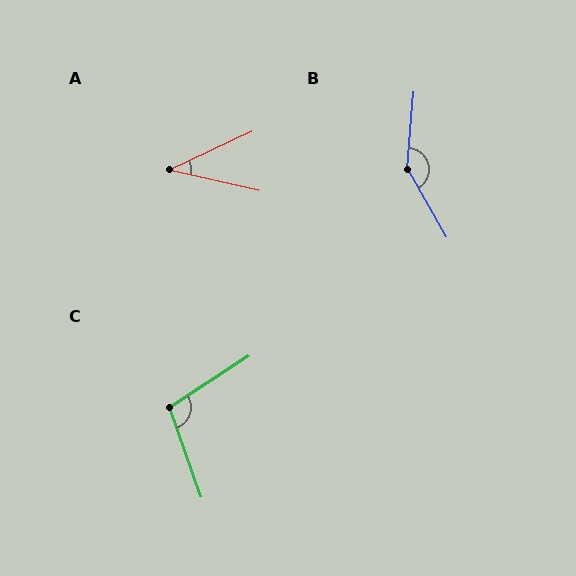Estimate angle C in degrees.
Approximately 104 degrees.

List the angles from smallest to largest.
A (38°), C (104°), B (145°).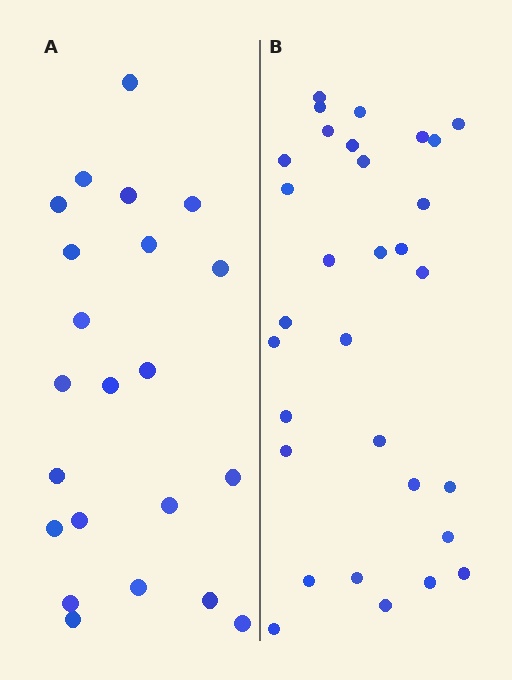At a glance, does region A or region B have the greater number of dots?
Region B (the right region) has more dots.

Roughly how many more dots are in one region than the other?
Region B has roughly 8 or so more dots than region A.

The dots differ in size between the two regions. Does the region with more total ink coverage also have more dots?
No. Region A has more total ink coverage because its dots are larger, but region B actually contains more individual dots. Total area can be misleading — the number of items is what matters here.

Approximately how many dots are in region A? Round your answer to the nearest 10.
About 20 dots. (The exact count is 22, which rounds to 20.)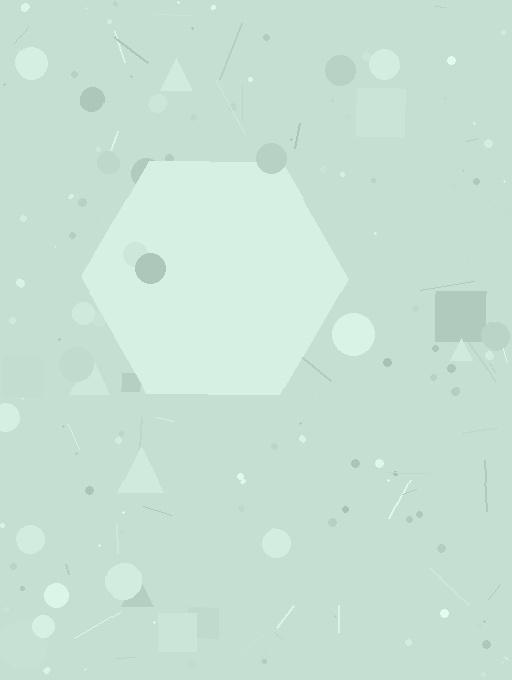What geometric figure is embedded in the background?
A hexagon is embedded in the background.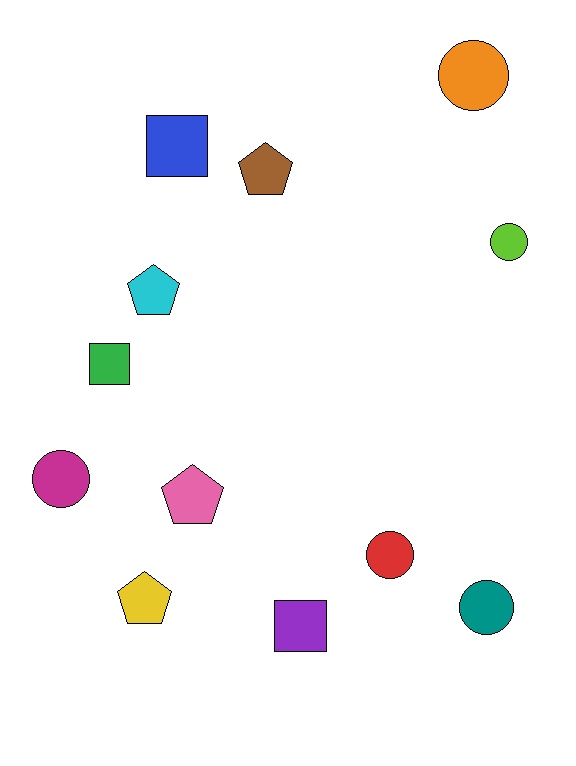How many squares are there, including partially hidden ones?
There are 3 squares.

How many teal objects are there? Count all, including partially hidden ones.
There is 1 teal object.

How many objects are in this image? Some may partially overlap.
There are 12 objects.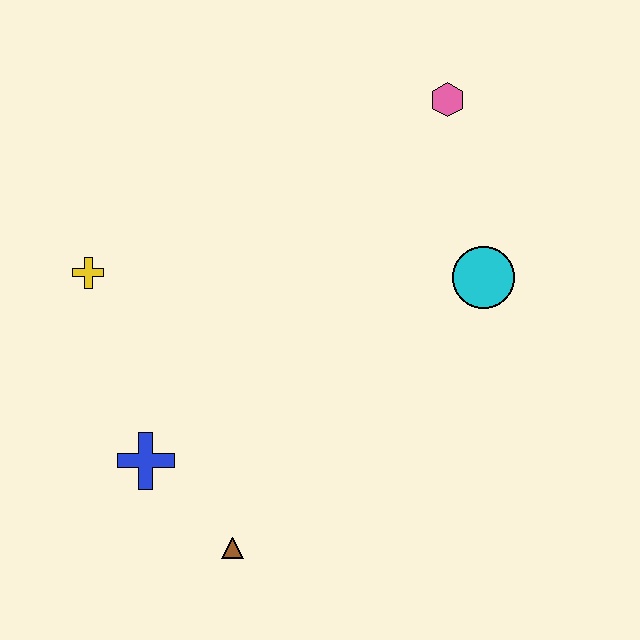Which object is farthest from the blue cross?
The pink hexagon is farthest from the blue cross.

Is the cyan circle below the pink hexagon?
Yes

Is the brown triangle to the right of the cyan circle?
No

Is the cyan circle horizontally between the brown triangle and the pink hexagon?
No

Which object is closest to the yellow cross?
The blue cross is closest to the yellow cross.